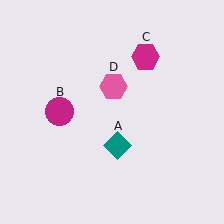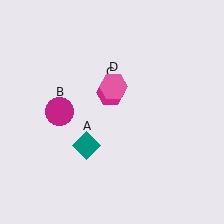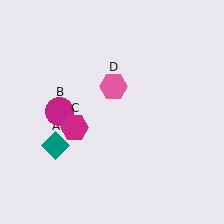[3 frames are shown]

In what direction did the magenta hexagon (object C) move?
The magenta hexagon (object C) moved down and to the left.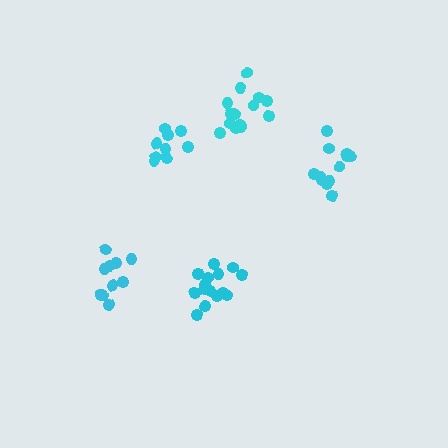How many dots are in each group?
Group 1: 15 dots, Group 2: 12 dots, Group 3: 9 dots, Group 4: 14 dots, Group 5: 10 dots (60 total).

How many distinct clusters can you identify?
There are 5 distinct clusters.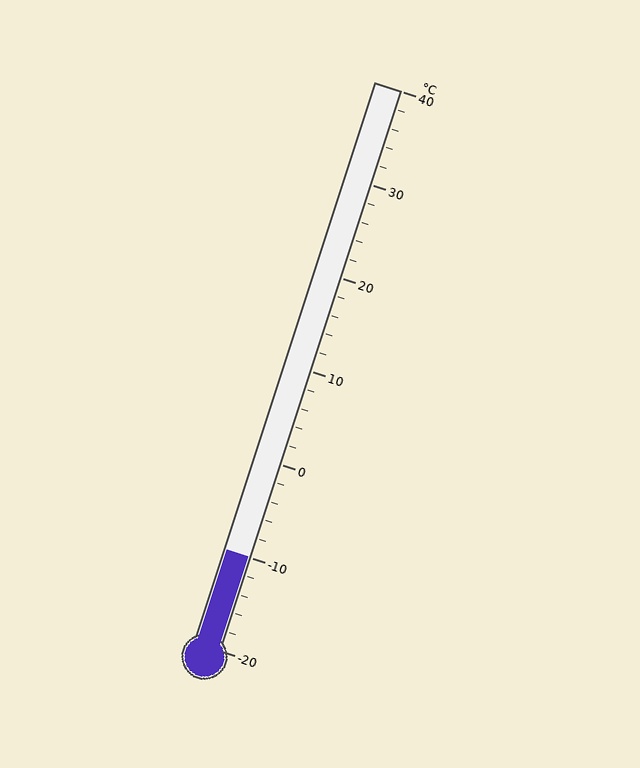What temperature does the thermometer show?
The thermometer shows approximately -10°C.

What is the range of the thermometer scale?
The thermometer scale ranges from -20°C to 40°C.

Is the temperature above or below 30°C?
The temperature is below 30°C.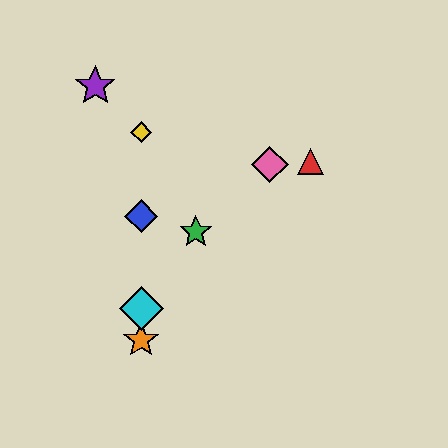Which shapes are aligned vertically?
The blue diamond, the yellow diamond, the orange star, the cyan diamond are aligned vertically.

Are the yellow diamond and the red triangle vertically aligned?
No, the yellow diamond is at x≈141 and the red triangle is at x≈311.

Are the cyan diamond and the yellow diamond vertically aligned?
Yes, both are at x≈141.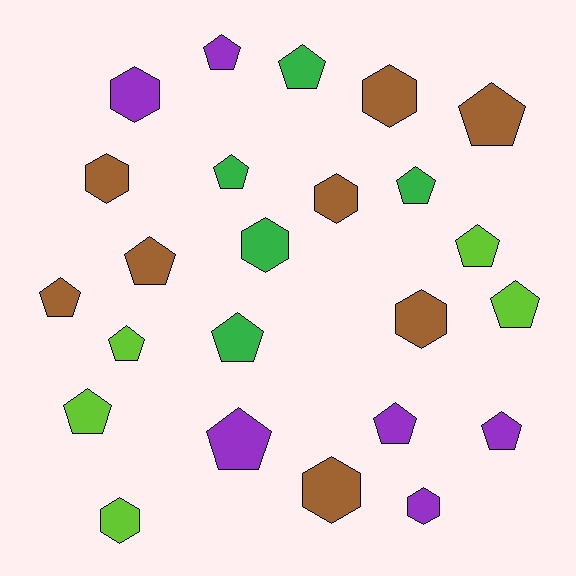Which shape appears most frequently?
Pentagon, with 15 objects.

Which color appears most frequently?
Brown, with 8 objects.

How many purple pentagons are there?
There are 4 purple pentagons.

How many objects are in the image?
There are 24 objects.